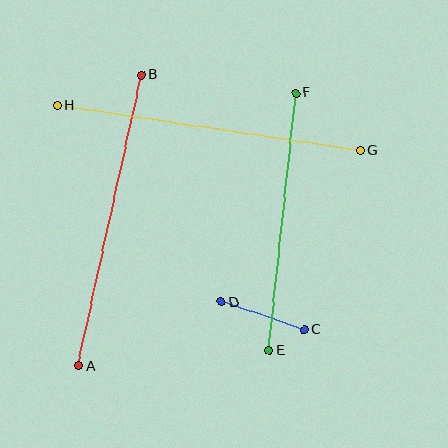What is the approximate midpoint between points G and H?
The midpoint is at approximately (208, 128) pixels.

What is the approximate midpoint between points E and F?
The midpoint is at approximately (283, 221) pixels.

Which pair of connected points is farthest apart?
Points G and H are farthest apart.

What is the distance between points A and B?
The distance is approximately 298 pixels.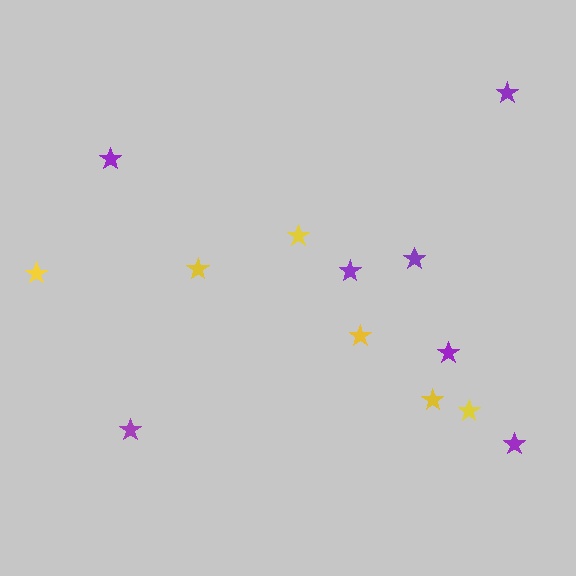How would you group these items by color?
There are 2 groups: one group of purple stars (7) and one group of yellow stars (6).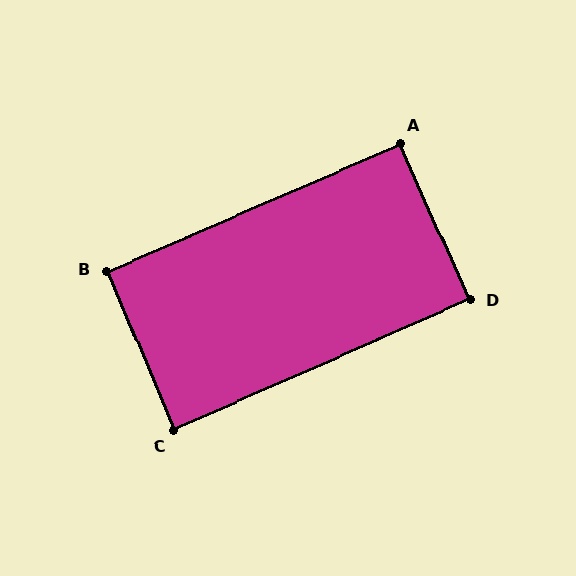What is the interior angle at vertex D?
Approximately 89 degrees (approximately right).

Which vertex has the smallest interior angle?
C, at approximately 89 degrees.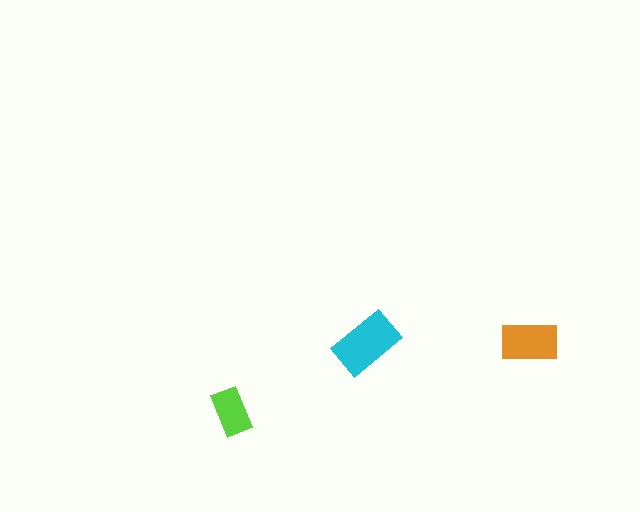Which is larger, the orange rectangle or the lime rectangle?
The orange one.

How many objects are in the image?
There are 3 objects in the image.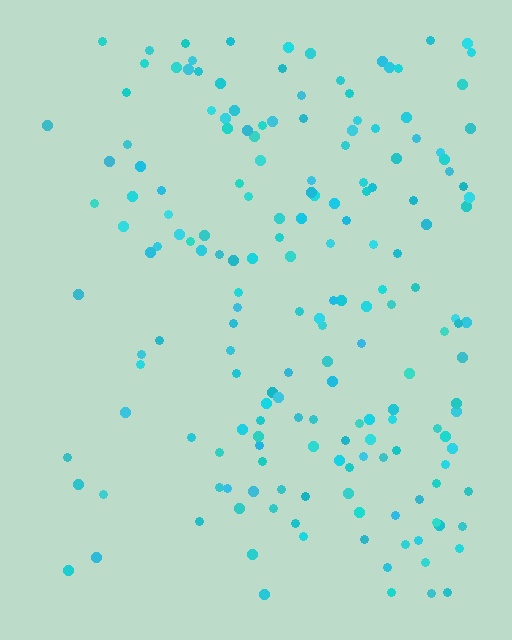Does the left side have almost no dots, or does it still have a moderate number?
Still a moderate number, just noticeably fewer than the right.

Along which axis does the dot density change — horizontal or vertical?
Horizontal.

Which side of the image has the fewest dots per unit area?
The left.